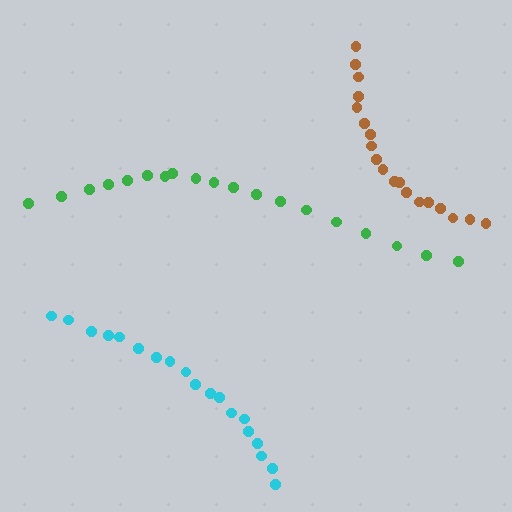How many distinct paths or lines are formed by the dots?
There are 3 distinct paths.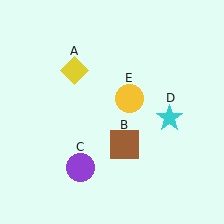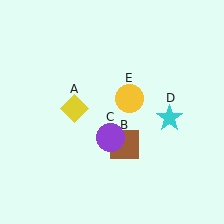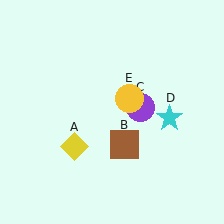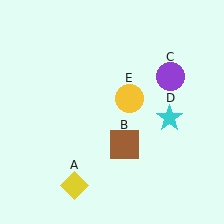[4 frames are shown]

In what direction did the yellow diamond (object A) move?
The yellow diamond (object A) moved down.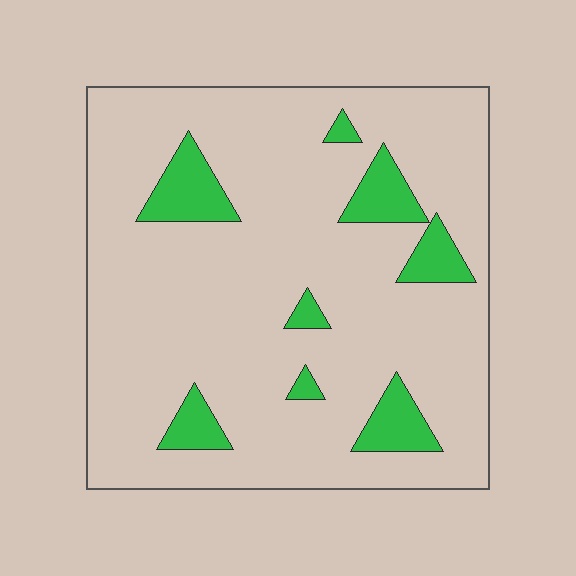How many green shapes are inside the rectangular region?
8.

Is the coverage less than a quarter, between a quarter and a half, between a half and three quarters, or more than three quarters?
Less than a quarter.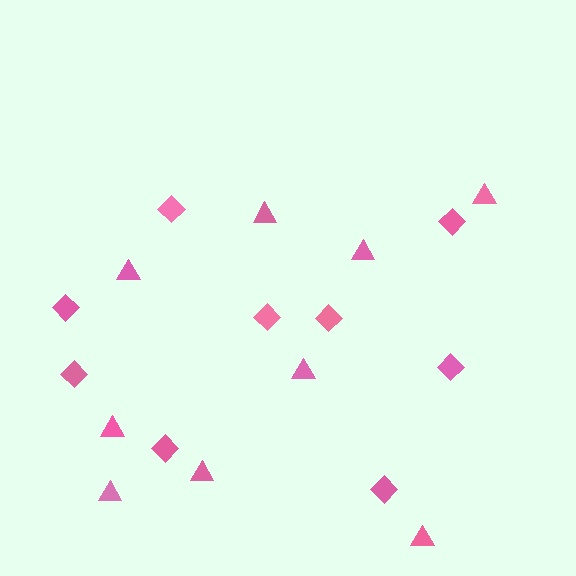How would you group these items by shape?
There are 2 groups: one group of diamonds (9) and one group of triangles (9).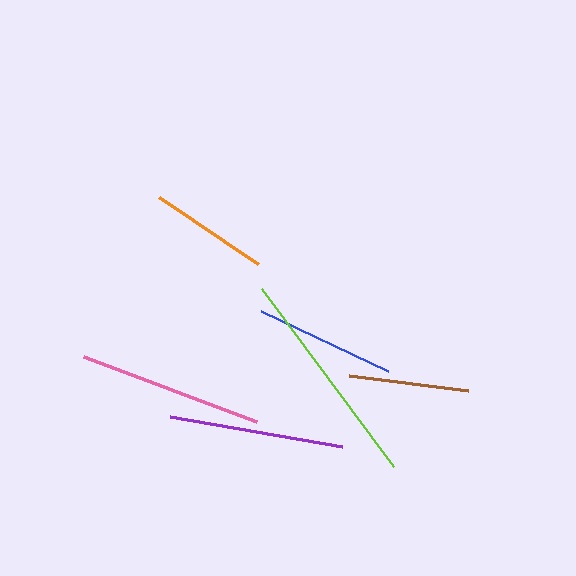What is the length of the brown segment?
The brown segment is approximately 120 pixels long.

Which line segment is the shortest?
The orange line is the shortest at approximately 120 pixels.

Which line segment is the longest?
The lime line is the longest at approximately 222 pixels.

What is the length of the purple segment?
The purple segment is approximately 175 pixels long.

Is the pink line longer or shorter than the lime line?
The lime line is longer than the pink line.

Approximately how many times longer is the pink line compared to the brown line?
The pink line is approximately 1.5 times the length of the brown line.